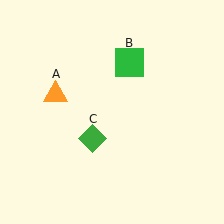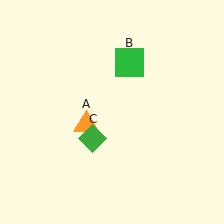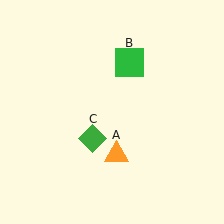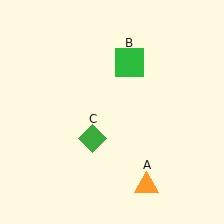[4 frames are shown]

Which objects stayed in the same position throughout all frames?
Green square (object B) and green diamond (object C) remained stationary.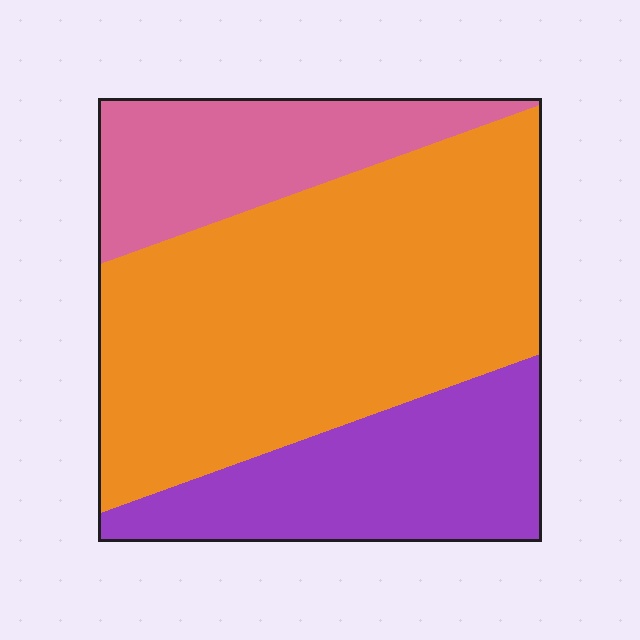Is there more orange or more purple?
Orange.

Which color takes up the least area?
Pink, at roughly 20%.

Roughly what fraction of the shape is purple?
Purple takes up about one quarter (1/4) of the shape.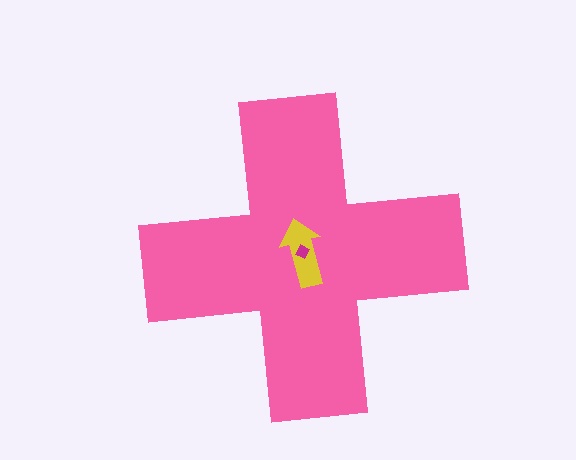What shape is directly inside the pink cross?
The yellow arrow.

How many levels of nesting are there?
3.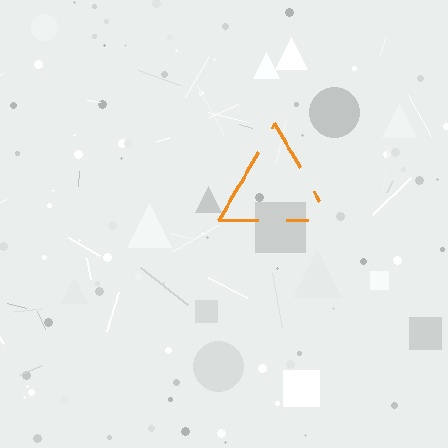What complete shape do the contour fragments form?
The contour fragments form a triangle.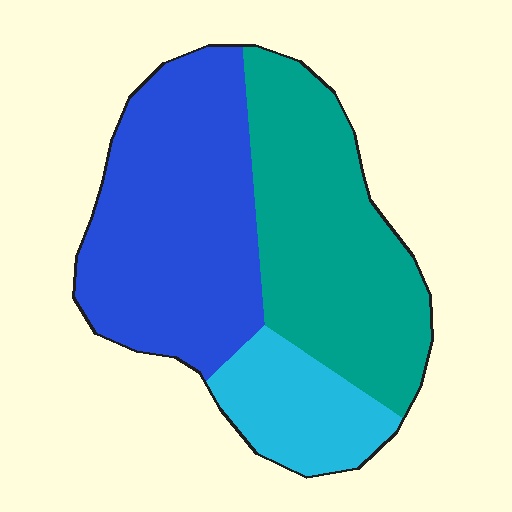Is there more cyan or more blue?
Blue.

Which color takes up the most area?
Blue, at roughly 45%.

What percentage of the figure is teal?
Teal takes up between a third and a half of the figure.